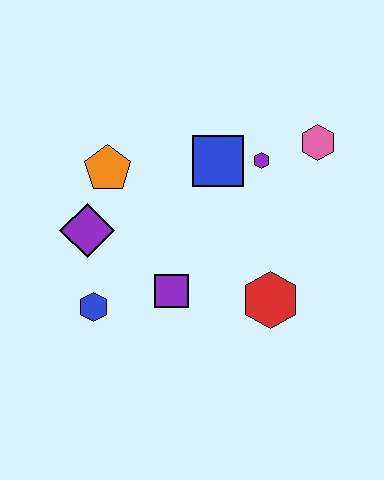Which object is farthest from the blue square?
The blue hexagon is farthest from the blue square.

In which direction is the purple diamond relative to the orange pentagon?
The purple diamond is below the orange pentagon.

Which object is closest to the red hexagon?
The purple square is closest to the red hexagon.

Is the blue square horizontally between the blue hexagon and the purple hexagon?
Yes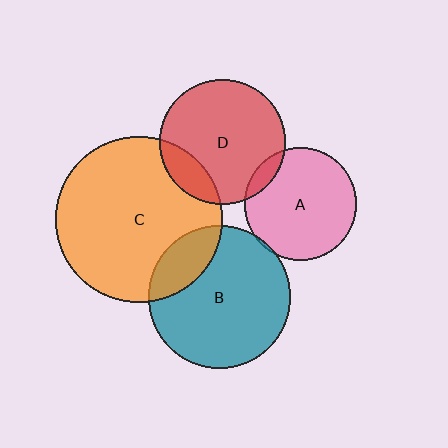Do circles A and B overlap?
Yes.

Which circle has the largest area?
Circle C (orange).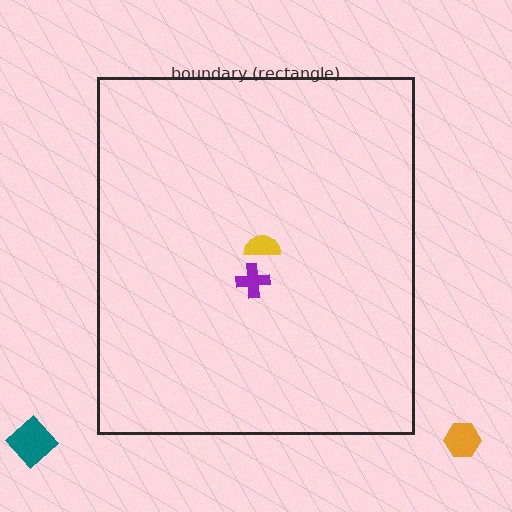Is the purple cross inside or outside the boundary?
Inside.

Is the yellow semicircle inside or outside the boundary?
Inside.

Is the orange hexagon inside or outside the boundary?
Outside.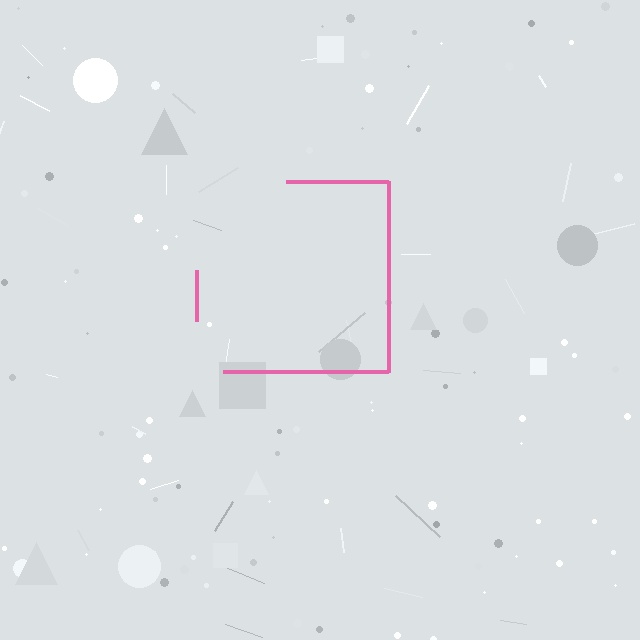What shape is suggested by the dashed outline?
The dashed outline suggests a square.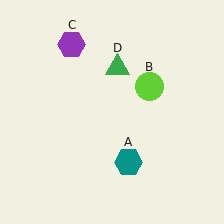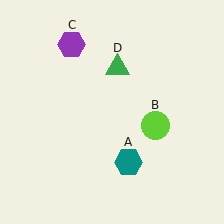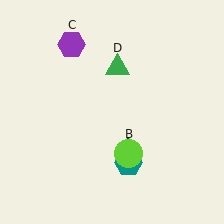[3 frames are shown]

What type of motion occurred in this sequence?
The lime circle (object B) rotated clockwise around the center of the scene.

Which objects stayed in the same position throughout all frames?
Teal hexagon (object A) and purple hexagon (object C) and green triangle (object D) remained stationary.